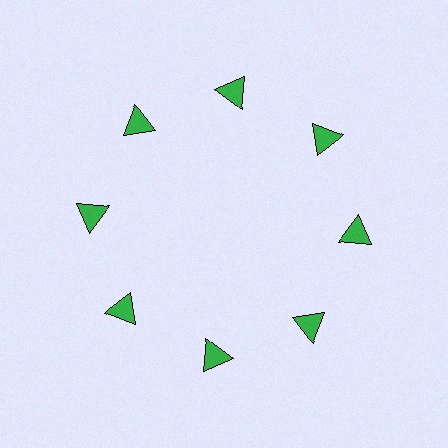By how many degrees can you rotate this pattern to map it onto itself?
The pattern maps onto itself every 45 degrees of rotation.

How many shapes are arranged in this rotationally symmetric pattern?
There are 8 shapes, arranged in 8 groups of 1.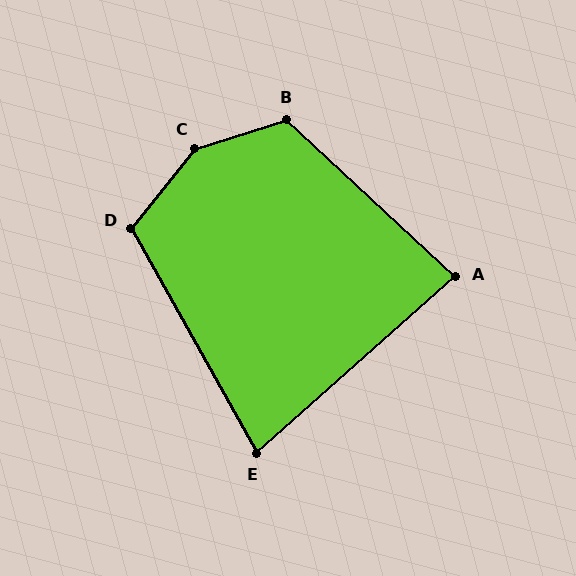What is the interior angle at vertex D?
Approximately 112 degrees (obtuse).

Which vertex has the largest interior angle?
C, at approximately 146 degrees.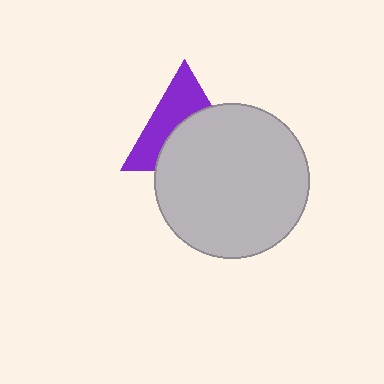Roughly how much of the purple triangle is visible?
About half of it is visible (roughly 47%).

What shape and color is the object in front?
The object in front is a light gray circle.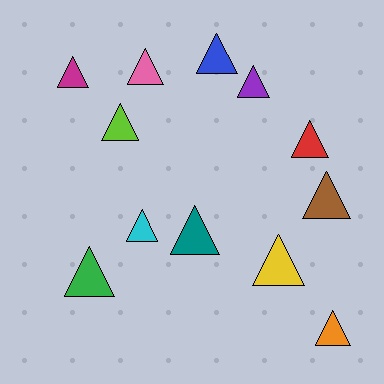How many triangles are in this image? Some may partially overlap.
There are 12 triangles.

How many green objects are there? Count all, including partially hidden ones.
There is 1 green object.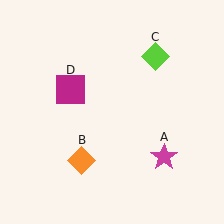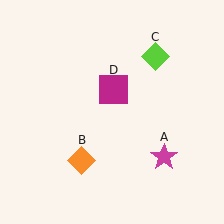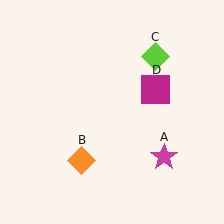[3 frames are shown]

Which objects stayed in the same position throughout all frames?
Magenta star (object A) and orange diamond (object B) and lime diamond (object C) remained stationary.